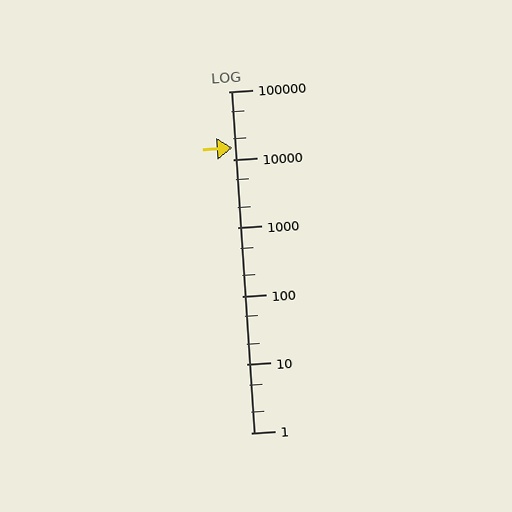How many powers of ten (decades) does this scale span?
The scale spans 5 decades, from 1 to 100000.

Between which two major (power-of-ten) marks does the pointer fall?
The pointer is between 10000 and 100000.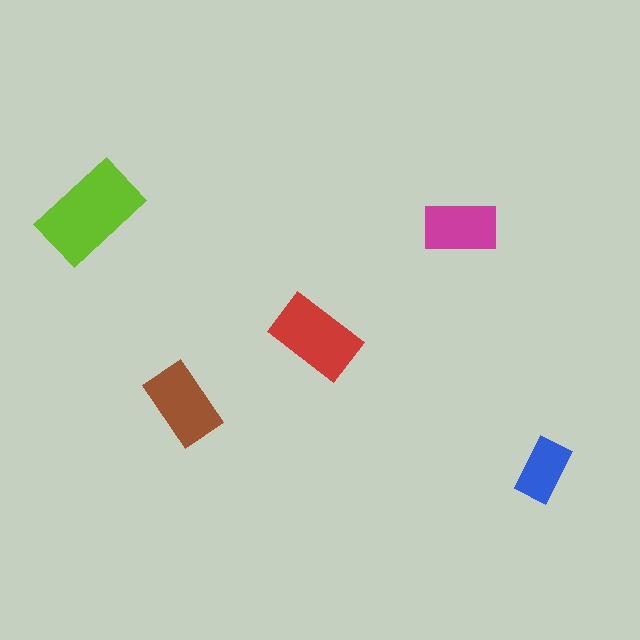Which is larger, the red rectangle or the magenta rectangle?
The red one.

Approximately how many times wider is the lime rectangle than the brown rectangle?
About 1.5 times wider.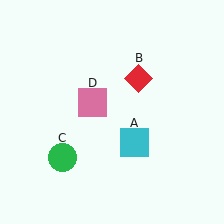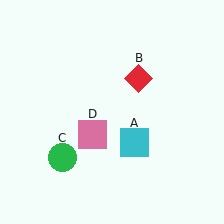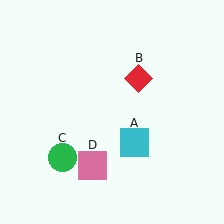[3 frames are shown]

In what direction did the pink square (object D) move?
The pink square (object D) moved down.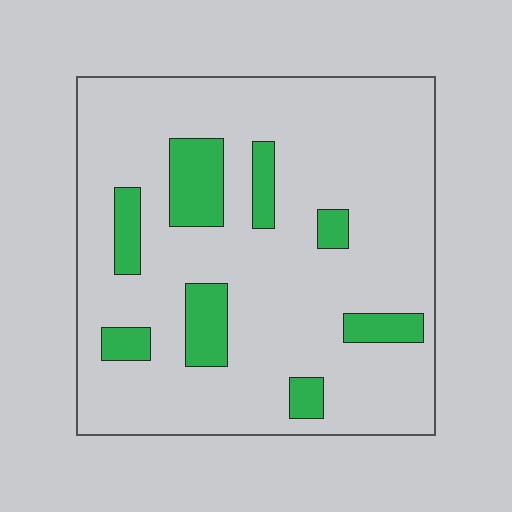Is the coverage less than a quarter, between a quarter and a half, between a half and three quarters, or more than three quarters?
Less than a quarter.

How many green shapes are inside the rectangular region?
8.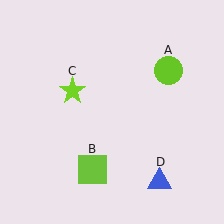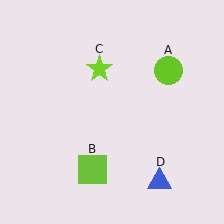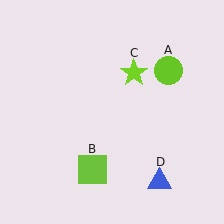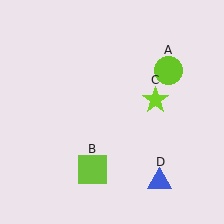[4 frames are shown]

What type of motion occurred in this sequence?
The lime star (object C) rotated clockwise around the center of the scene.